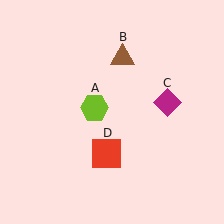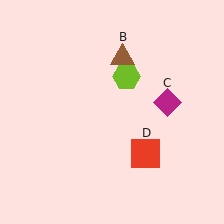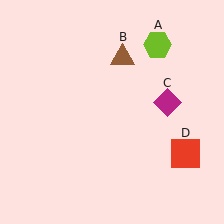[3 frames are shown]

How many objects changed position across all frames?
2 objects changed position: lime hexagon (object A), red square (object D).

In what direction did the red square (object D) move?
The red square (object D) moved right.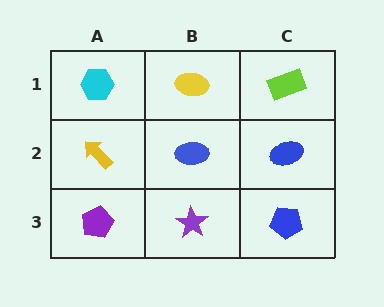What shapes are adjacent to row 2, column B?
A yellow ellipse (row 1, column B), a purple star (row 3, column B), a yellow arrow (row 2, column A), a blue ellipse (row 2, column C).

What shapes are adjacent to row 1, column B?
A blue ellipse (row 2, column B), a cyan hexagon (row 1, column A), a lime rectangle (row 1, column C).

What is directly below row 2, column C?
A blue pentagon.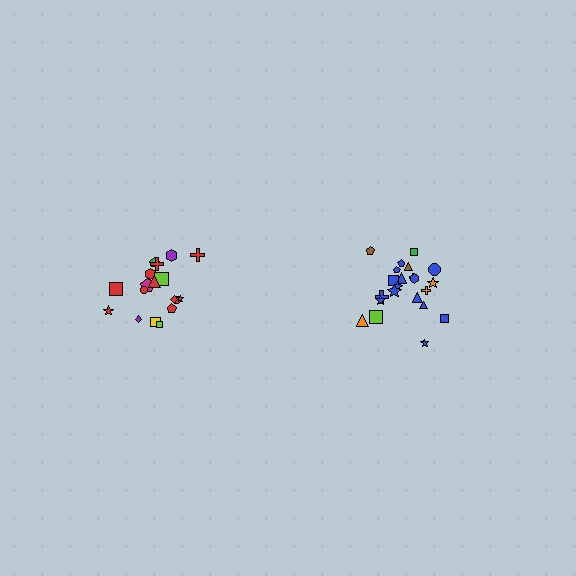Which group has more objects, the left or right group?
The right group.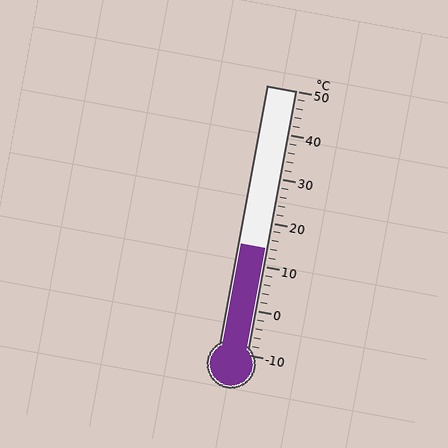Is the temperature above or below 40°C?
The temperature is below 40°C.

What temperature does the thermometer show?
The thermometer shows approximately 14°C.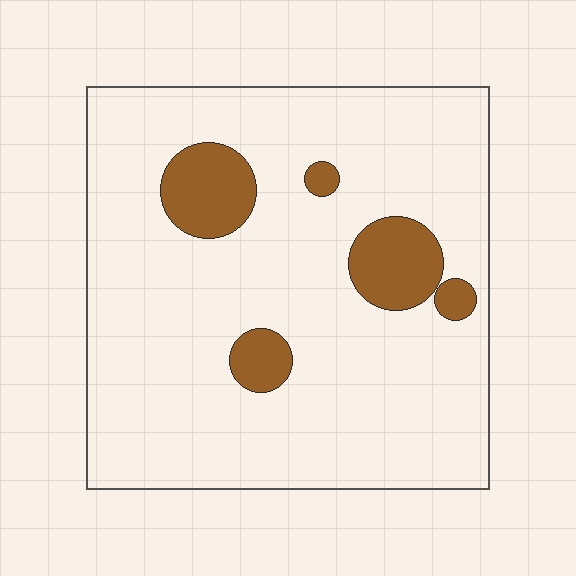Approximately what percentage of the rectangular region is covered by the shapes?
Approximately 10%.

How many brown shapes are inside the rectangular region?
5.